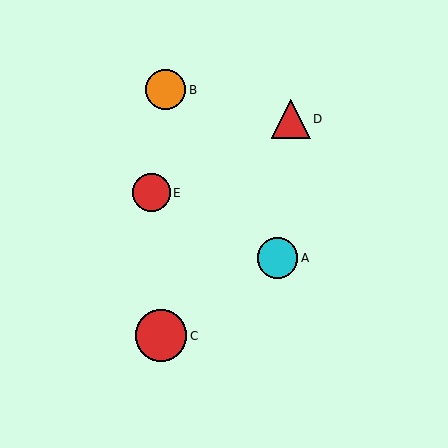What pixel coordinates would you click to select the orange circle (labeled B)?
Click at (166, 90) to select the orange circle B.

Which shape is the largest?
The red circle (labeled C) is the largest.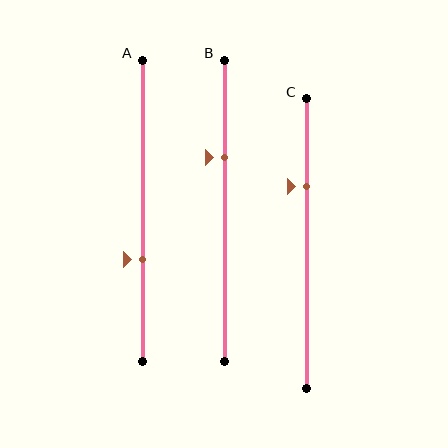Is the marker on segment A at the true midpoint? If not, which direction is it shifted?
No, the marker on segment A is shifted downward by about 16% of the segment length.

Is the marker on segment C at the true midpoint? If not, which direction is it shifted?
No, the marker on segment C is shifted upward by about 20% of the segment length.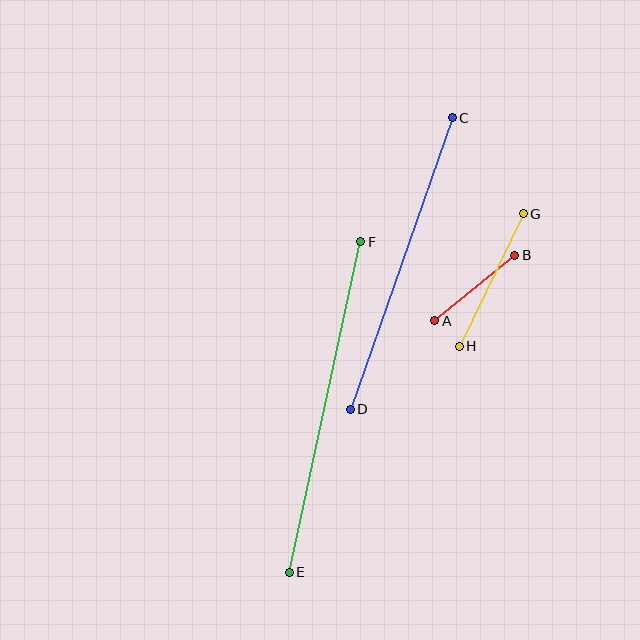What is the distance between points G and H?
The distance is approximately 147 pixels.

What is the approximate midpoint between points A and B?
The midpoint is at approximately (475, 288) pixels.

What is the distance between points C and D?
The distance is approximately 308 pixels.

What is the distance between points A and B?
The distance is approximately 104 pixels.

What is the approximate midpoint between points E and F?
The midpoint is at approximately (325, 407) pixels.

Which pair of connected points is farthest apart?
Points E and F are farthest apart.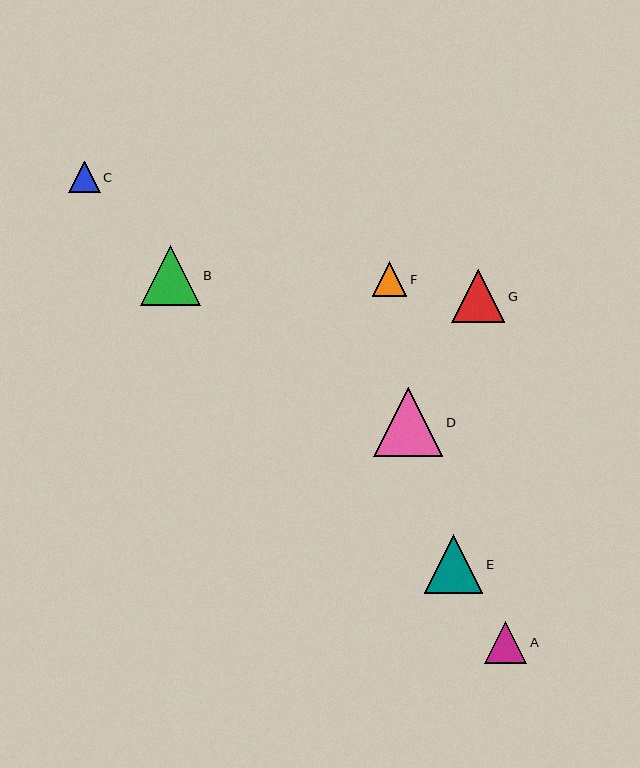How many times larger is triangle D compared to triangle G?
Triangle D is approximately 1.3 times the size of triangle G.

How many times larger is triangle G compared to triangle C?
Triangle G is approximately 1.7 times the size of triangle C.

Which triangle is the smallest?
Triangle C is the smallest with a size of approximately 32 pixels.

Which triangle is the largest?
Triangle D is the largest with a size of approximately 70 pixels.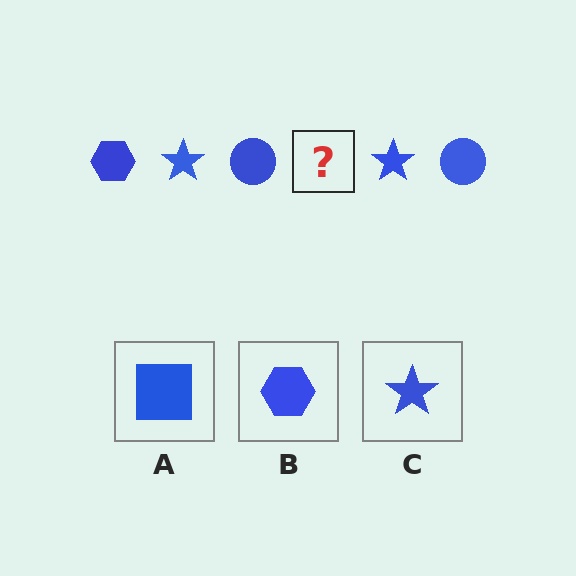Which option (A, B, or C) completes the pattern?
B.